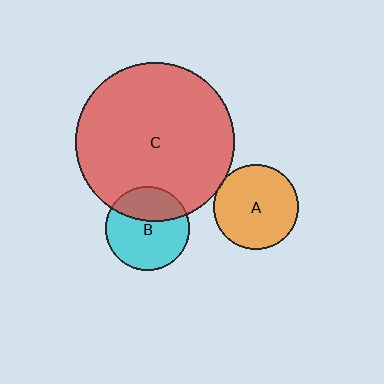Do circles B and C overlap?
Yes.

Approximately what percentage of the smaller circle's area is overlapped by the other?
Approximately 35%.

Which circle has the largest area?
Circle C (red).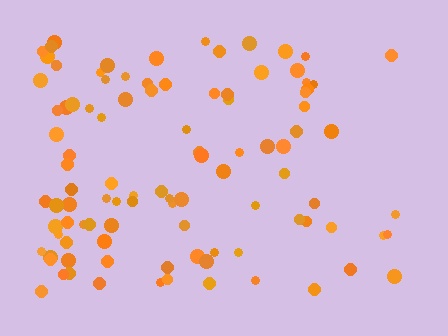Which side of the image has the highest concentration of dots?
The left.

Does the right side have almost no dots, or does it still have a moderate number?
Still a moderate number, just noticeably fewer than the left.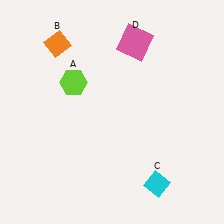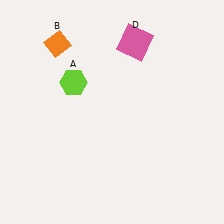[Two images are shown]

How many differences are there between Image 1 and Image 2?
There is 1 difference between the two images.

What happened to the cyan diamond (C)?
The cyan diamond (C) was removed in Image 2. It was in the bottom-right area of Image 1.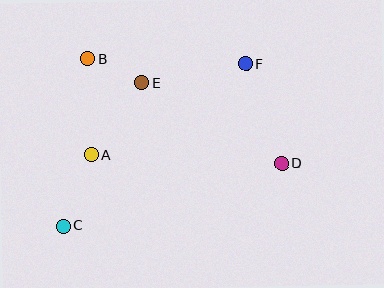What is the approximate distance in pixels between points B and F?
The distance between B and F is approximately 158 pixels.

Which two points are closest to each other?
Points B and E are closest to each other.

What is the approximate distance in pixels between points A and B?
The distance between A and B is approximately 96 pixels.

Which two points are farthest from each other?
Points C and F are farthest from each other.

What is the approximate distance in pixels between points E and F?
The distance between E and F is approximately 106 pixels.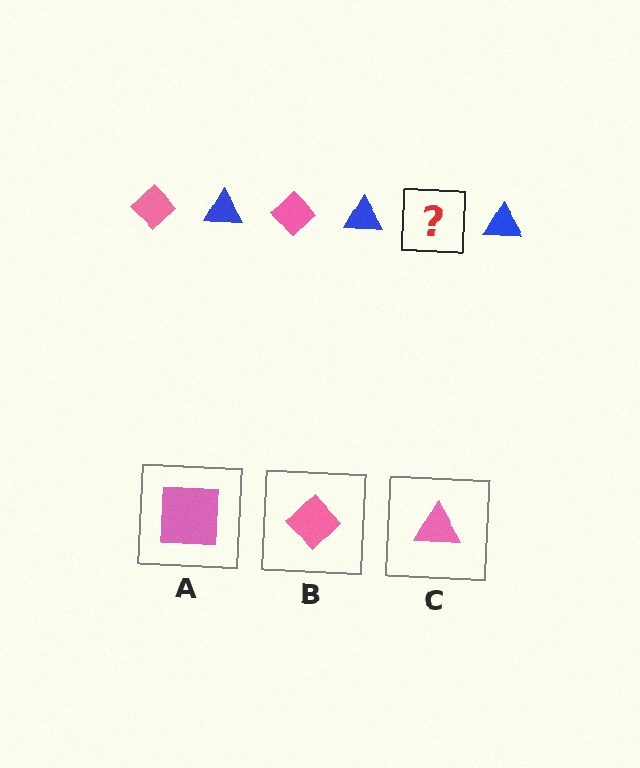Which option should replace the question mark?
Option B.